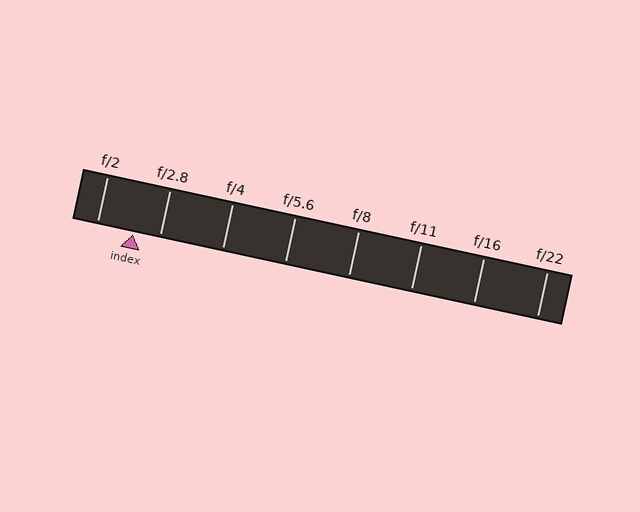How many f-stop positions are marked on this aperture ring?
There are 8 f-stop positions marked.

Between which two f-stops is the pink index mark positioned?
The index mark is between f/2 and f/2.8.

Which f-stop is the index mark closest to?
The index mark is closest to f/2.8.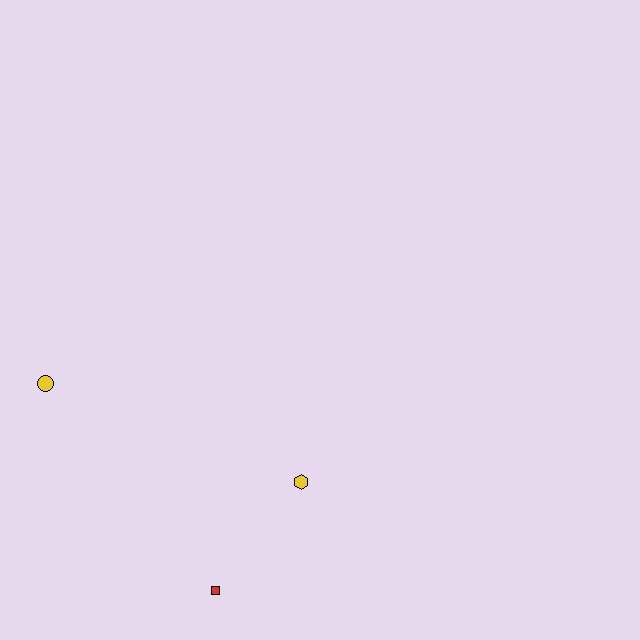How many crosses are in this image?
There are no crosses.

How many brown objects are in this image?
There are no brown objects.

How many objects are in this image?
There are 3 objects.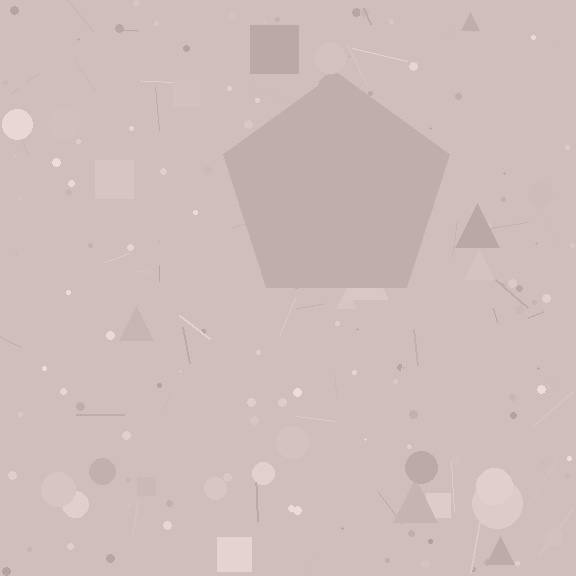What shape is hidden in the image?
A pentagon is hidden in the image.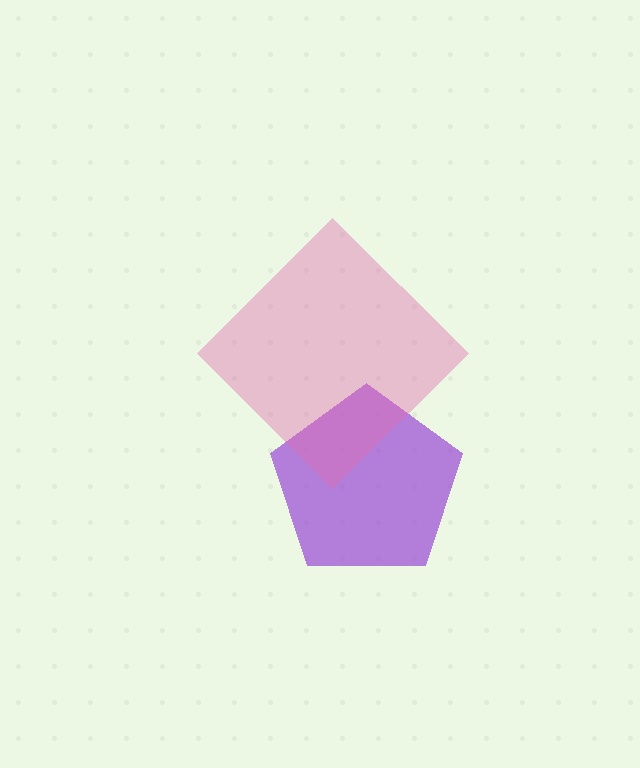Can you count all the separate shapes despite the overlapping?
Yes, there are 2 separate shapes.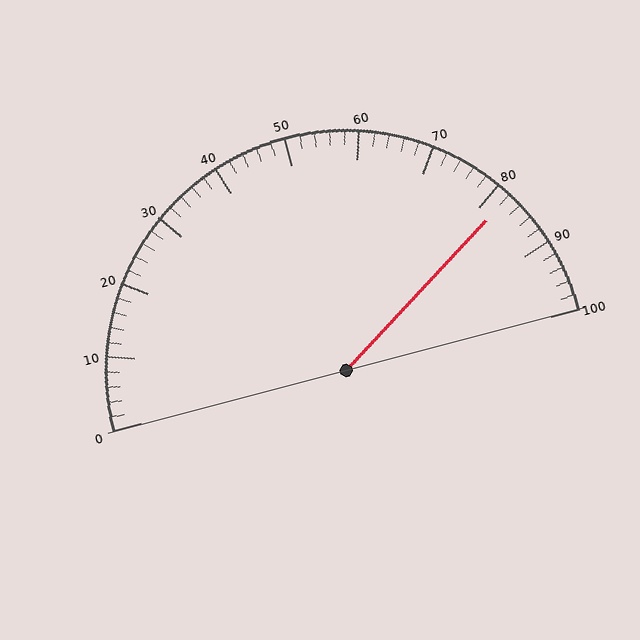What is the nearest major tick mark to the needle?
The nearest major tick mark is 80.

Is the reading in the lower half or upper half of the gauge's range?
The reading is in the upper half of the range (0 to 100).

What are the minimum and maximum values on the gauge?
The gauge ranges from 0 to 100.